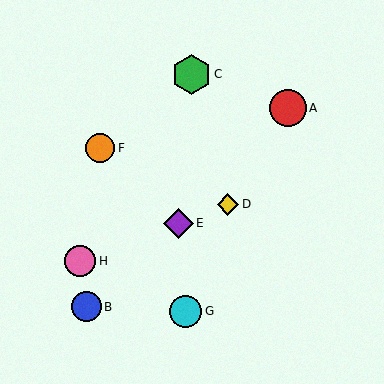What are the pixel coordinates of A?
Object A is at (288, 108).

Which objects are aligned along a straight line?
Objects D, E, H are aligned along a straight line.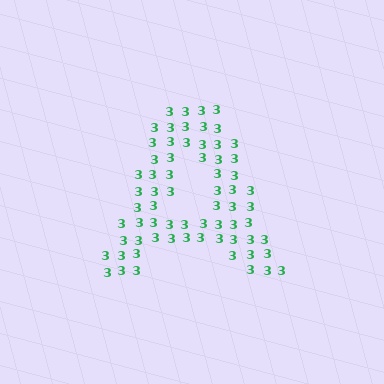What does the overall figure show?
The overall figure shows the letter A.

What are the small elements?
The small elements are digit 3's.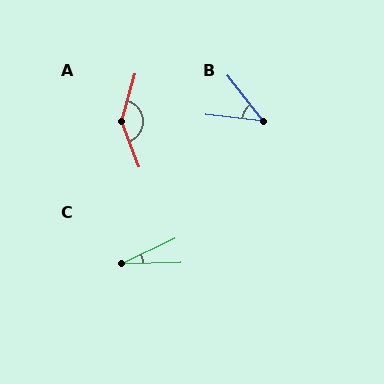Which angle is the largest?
A, at approximately 143 degrees.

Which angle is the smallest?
C, at approximately 23 degrees.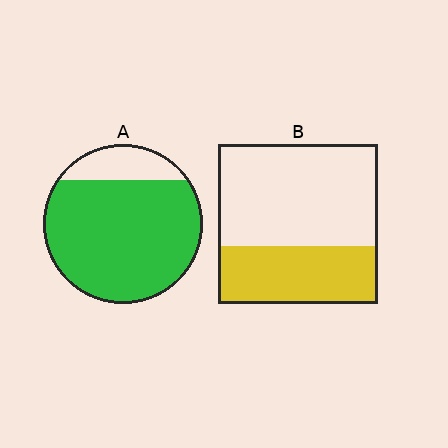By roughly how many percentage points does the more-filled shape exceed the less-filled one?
By roughly 45 percentage points (A over B).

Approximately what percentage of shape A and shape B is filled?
A is approximately 85% and B is approximately 35%.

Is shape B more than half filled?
No.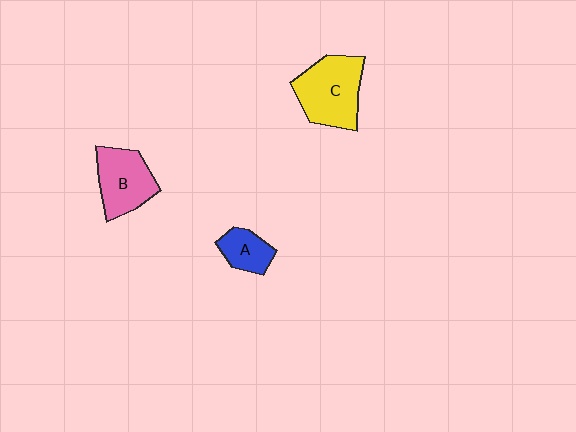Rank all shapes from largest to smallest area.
From largest to smallest: C (yellow), B (pink), A (blue).